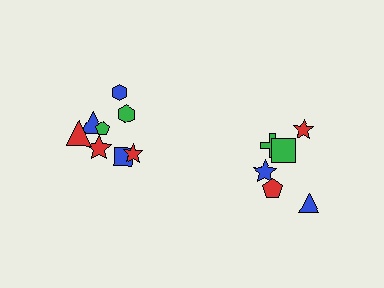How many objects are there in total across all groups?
There are 14 objects.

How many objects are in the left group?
There are 8 objects.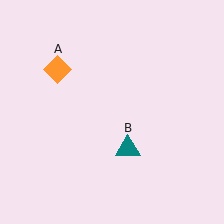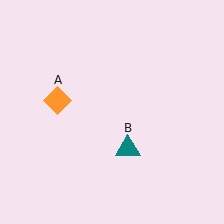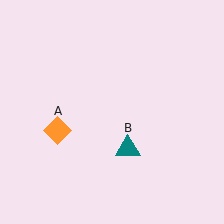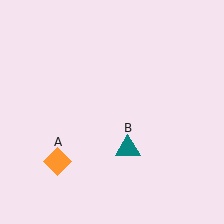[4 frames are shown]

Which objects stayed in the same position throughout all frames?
Teal triangle (object B) remained stationary.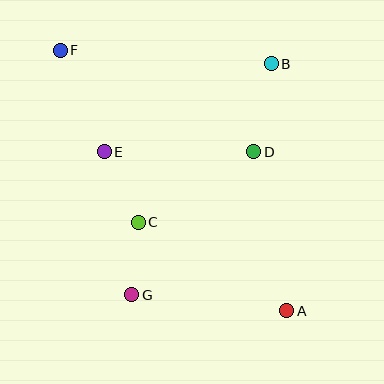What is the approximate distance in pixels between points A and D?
The distance between A and D is approximately 162 pixels.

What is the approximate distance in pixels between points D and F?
The distance between D and F is approximately 218 pixels.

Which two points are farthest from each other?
Points A and F are farthest from each other.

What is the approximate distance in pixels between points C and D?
The distance between C and D is approximately 135 pixels.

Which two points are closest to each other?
Points C and G are closest to each other.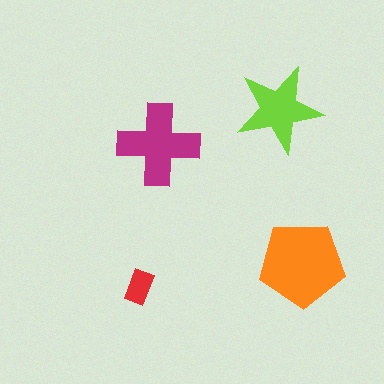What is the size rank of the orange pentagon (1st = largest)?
1st.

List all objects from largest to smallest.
The orange pentagon, the magenta cross, the lime star, the red rectangle.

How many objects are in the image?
There are 4 objects in the image.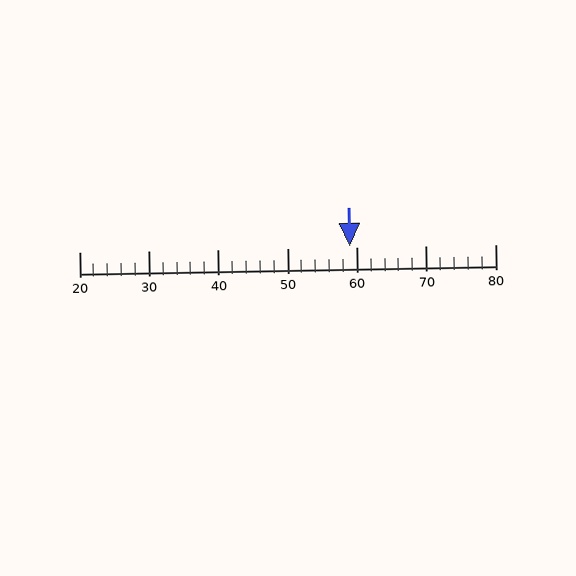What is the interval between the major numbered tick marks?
The major tick marks are spaced 10 units apart.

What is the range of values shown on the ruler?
The ruler shows values from 20 to 80.